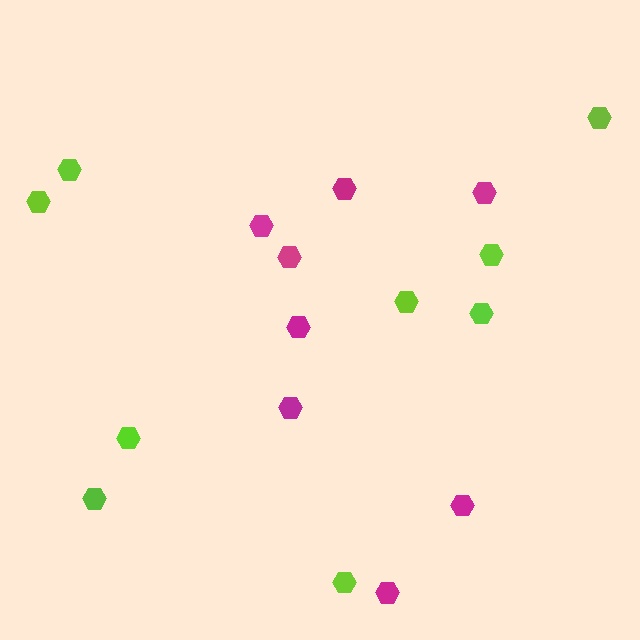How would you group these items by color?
There are 2 groups: one group of lime hexagons (9) and one group of magenta hexagons (8).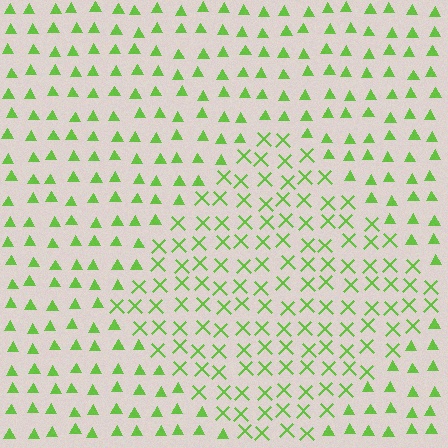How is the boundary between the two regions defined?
The boundary is defined by a change in element shape: X marks inside vs. triangles outside. All elements share the same color and spacing.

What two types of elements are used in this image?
The image uses X marks inside the diamond region and triangles outside it.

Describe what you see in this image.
The image is filled with small lime elements arranged in a uniform grid. A diamond-shaped region contains X marks, while the surrounding area contains triangles. The boundary is defined purely by the change in element shape.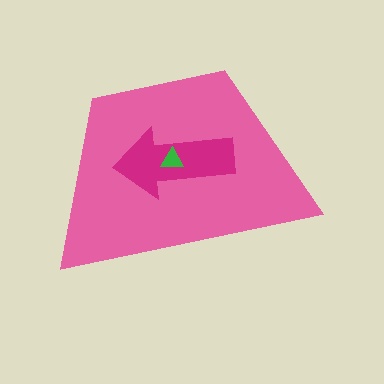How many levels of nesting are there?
3.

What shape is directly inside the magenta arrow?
The green triangle.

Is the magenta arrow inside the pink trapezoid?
Yes.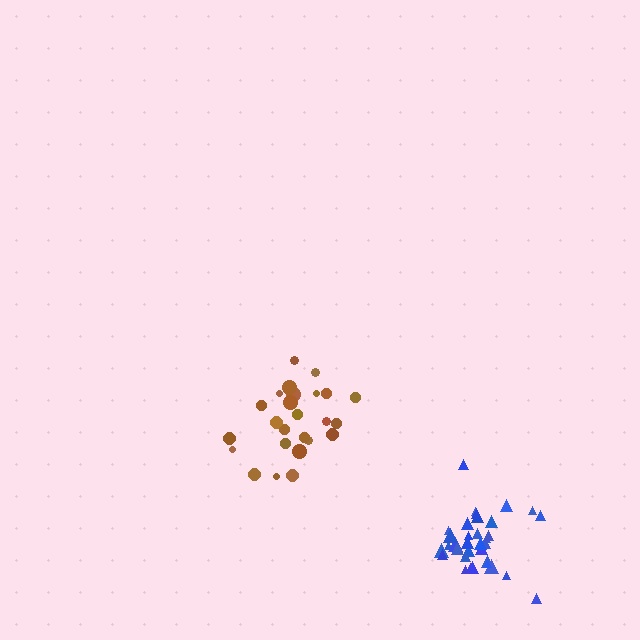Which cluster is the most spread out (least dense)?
Brown.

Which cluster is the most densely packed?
Blue.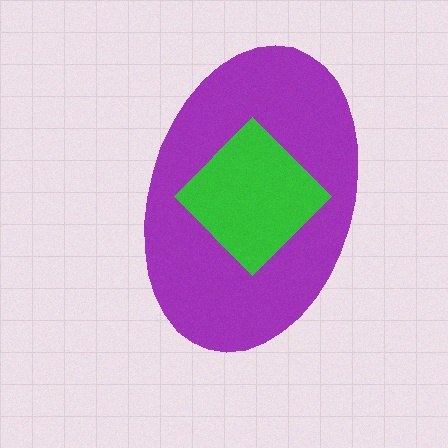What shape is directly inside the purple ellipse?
The green diamond.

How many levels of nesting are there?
2.